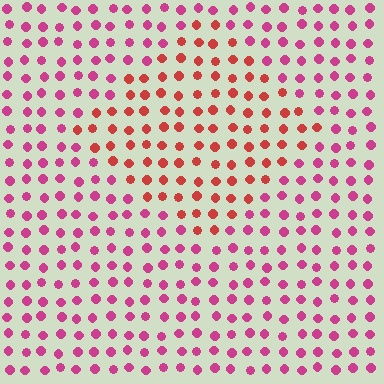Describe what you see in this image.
The image is filled with small magenta elements in a uniform arrangement. A diamond-shaped region is visible where the elements are tinted to a slightly different hue, forming a subtle color boundary.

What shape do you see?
I see a diamond.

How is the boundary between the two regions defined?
The boundary is defined purely by a slight shift in hue (about 34 degrees). Spacing, size, and orientation are identical on both sides.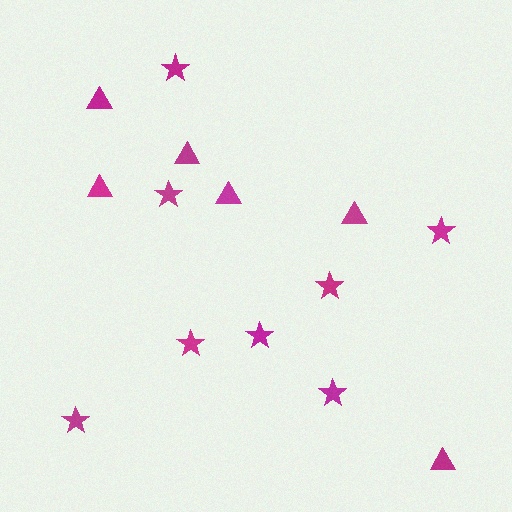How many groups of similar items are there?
There are 2 groups: one group of triangles (6) and one group of stars (8).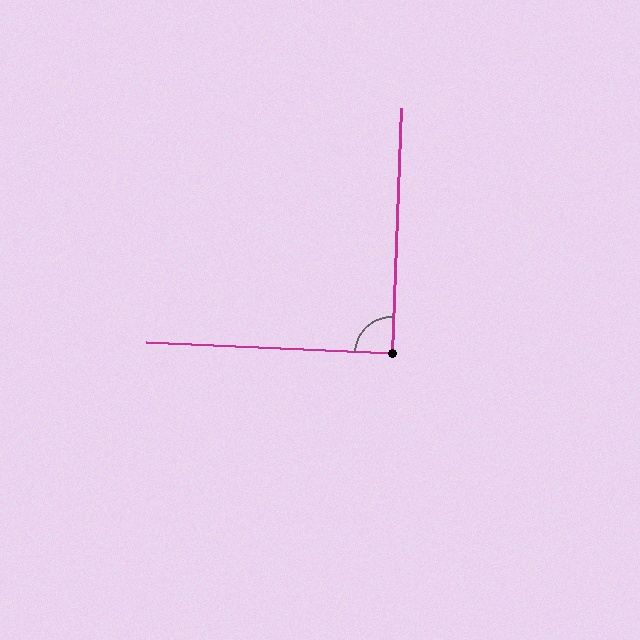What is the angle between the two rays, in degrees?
Approximately 90 degrees.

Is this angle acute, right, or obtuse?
It is approximately a right angle.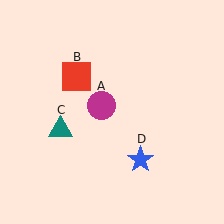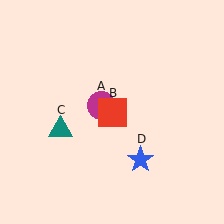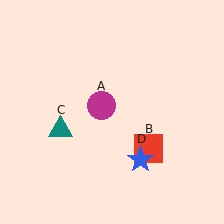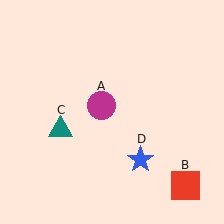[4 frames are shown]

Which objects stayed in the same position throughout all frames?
Magenta circle (object A) and teal triangle (object C) and blue star (object D) remained stationary.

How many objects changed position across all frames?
1 object changed position: red square (object B).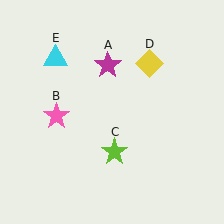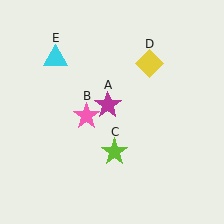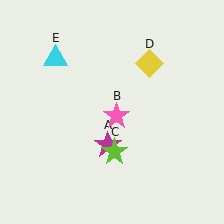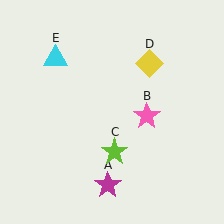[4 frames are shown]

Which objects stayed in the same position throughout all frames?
Lime star (object C) and yellow diamond (object D) and cyan triangle (object E) remained stationary.